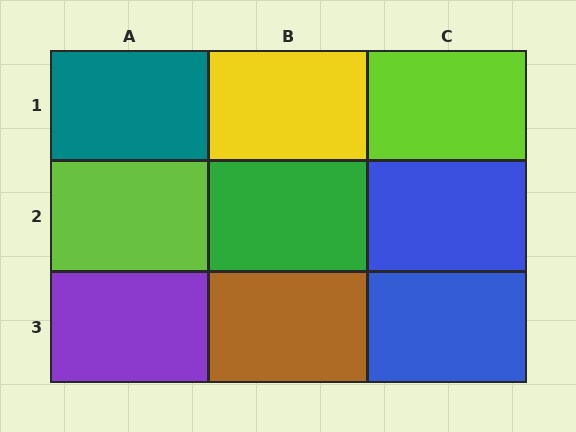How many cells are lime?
2 cells are lime.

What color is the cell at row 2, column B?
Green.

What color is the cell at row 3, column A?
Purple.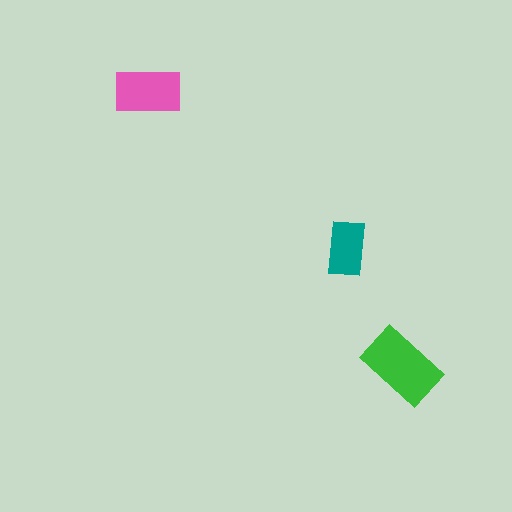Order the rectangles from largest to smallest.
the green one, the pink one, the teal one.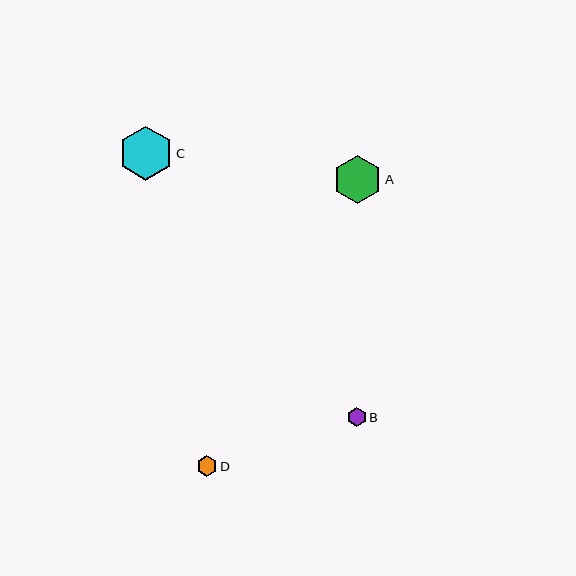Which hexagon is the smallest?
Hexagon B is the smallest with a size of approximately 19 pixels.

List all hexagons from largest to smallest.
From largest to smallest: C, A, D, B.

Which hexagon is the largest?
Hexagon C is the largest with a size of approximately 54 pixels.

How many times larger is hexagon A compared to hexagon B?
Hexagon A is approximately 2.5 times the size of hexagon B.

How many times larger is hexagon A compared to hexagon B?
Hexagon A is approximately 2.5 times the size of hexagon B.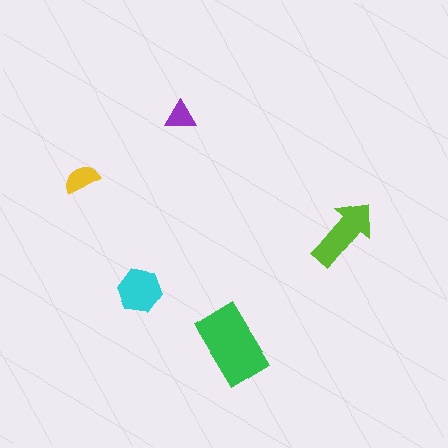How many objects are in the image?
There are 5 objects in the image.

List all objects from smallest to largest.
The purple triangle, the yellow semicircle, the cyan hexagon, the lime arrow, the green rectangle.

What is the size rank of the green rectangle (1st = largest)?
1st.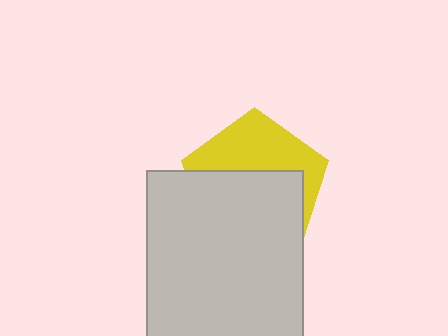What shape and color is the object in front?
The object in front is a light gray rectangle.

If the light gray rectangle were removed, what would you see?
You would see the complete yellow pentagon.